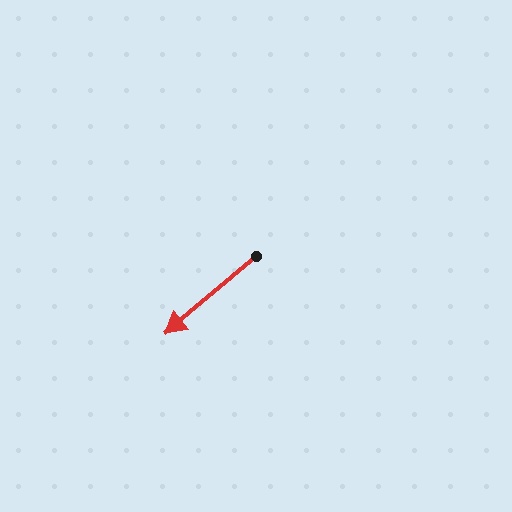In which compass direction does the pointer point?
Southwest.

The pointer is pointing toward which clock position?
Roughly 8 o'clock.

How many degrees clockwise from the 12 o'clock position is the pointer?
Approximately 230 degrees.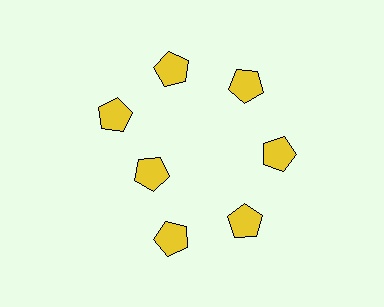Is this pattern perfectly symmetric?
No. The 7 yellow pentagons are arranged in a ring, but one element near the 8 o'clock position is pulled inward toward the center, breaking the 7-fold rotational symmetry.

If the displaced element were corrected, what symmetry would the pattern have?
It would have 7-fold rotational symmetry — the pattern would map onto itself every 51 degrees.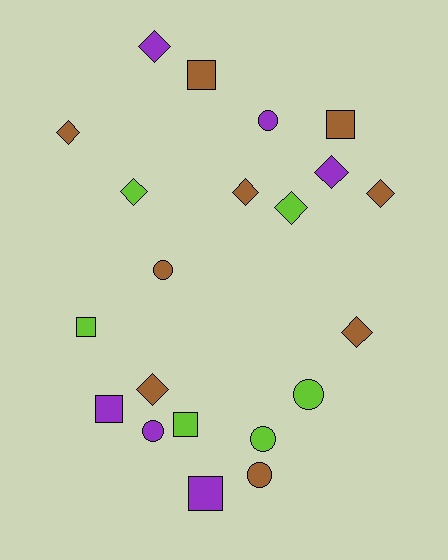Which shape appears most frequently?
Diamond, with 9 objects.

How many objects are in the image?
There are 21 objects.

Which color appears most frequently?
Brown, with 9 objects.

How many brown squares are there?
There are 2 brown squares.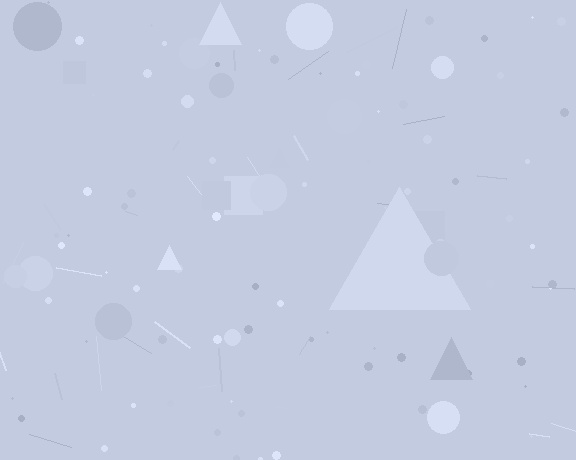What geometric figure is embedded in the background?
A triangle is embedded in the background.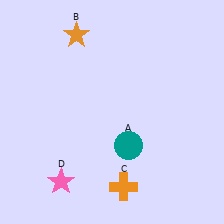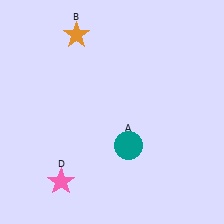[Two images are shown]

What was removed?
The orange cross (C) was removed in Image 2.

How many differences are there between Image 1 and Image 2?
There is 1 difference between the two images.